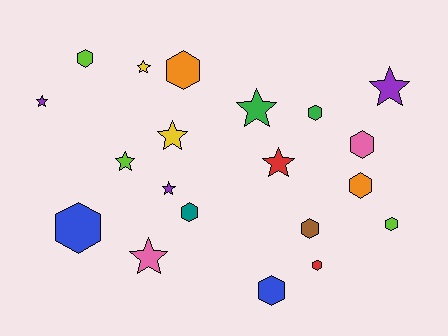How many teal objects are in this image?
There is 1 teal object.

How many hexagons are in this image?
There are 11 hexagons.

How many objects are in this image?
There are 20 objects.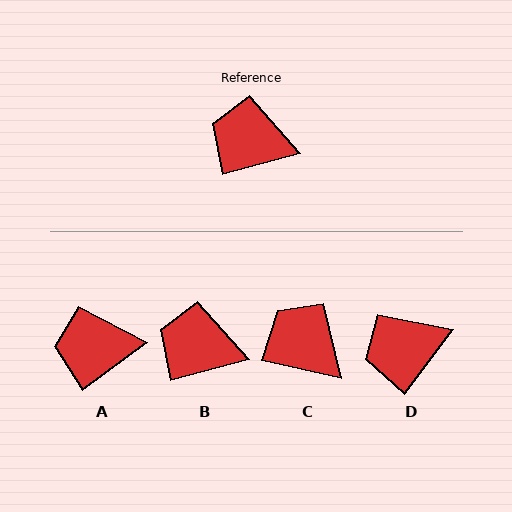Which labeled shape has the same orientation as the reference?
B.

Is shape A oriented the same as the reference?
No, it is off by about 21 degrees.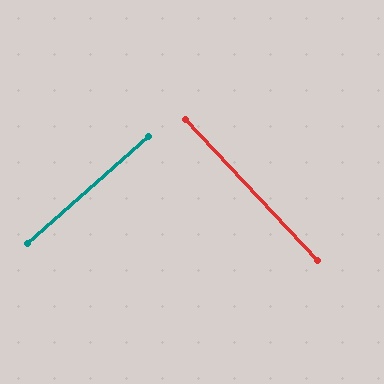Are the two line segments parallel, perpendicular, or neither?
Perpendicular — they meet at approximately 89°.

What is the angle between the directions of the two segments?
Approximately 89 degrees.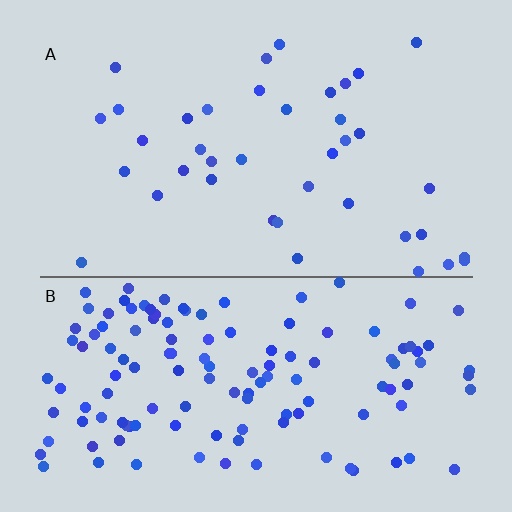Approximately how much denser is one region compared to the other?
Approximately 3.4× — region B over region A.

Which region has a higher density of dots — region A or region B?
B (the bottom).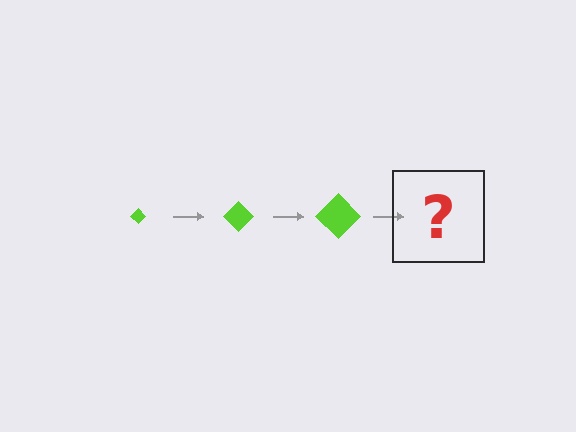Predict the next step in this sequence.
The next step is a lime diamond, larger than the previous one.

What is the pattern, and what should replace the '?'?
The pattern is that the diamond gets progressively larger each step. The '?' should be a lime diamond, larger than the previous one.